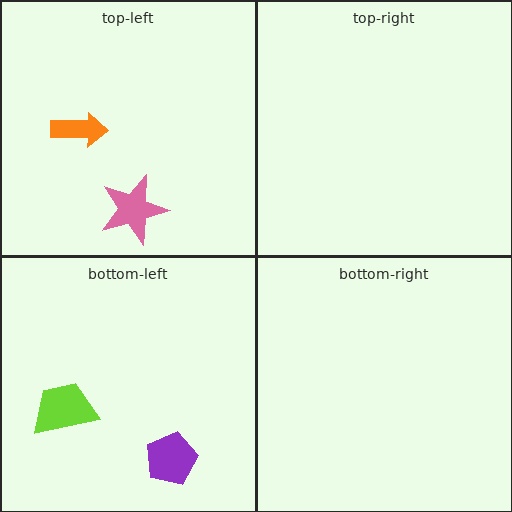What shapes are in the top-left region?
The orange arrow, the pink star.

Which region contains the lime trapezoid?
The bottom-left region.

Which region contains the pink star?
The top-left region.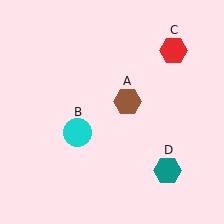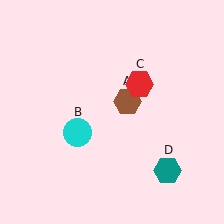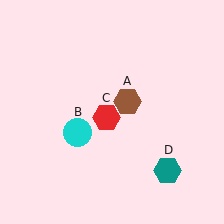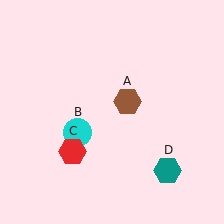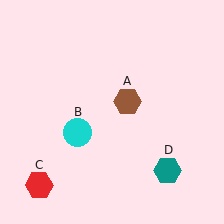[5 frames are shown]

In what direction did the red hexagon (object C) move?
The red hexagon (object C) moved down and to the left.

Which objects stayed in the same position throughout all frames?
Brown hexagon (object A) and cyan circle (object B) and teal hexagon (object D) remained stationary.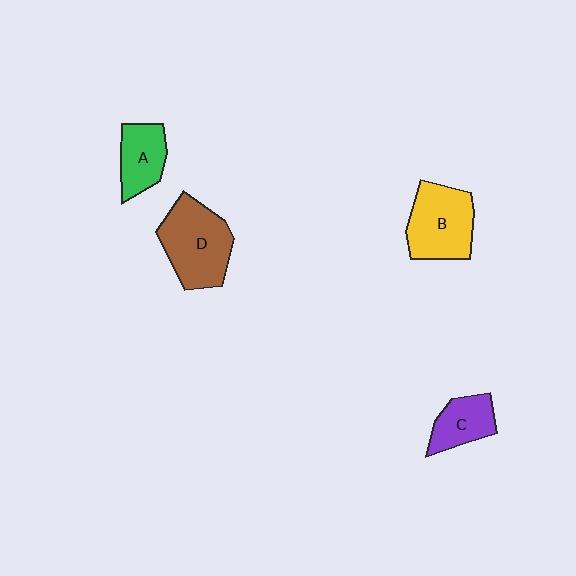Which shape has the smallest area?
Shape C (purple).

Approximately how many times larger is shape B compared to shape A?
Approximately 1.5 times.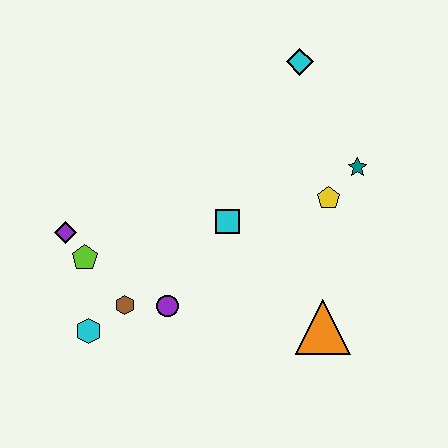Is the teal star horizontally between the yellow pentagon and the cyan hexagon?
No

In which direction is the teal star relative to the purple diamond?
The teal star is to the right of the purple diamond.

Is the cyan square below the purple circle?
No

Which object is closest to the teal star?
The yellow pentagon is closest to the teal star.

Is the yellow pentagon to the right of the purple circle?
Yes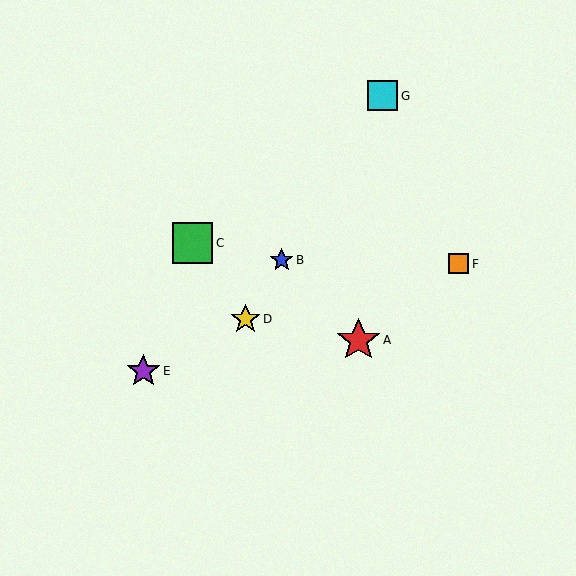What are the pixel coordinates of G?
Object G is at (383, 96).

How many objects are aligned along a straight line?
3 objects (B, D, G) are aligned along a straight line.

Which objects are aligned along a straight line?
Objects B, D, G are aligned along a straight line.